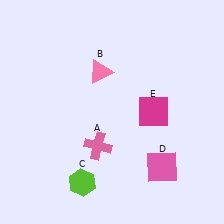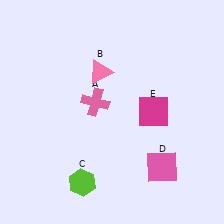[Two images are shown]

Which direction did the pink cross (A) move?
The pink cross (A) moved up.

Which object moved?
The pink cross (A) moved up.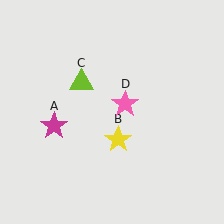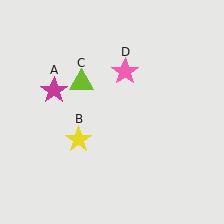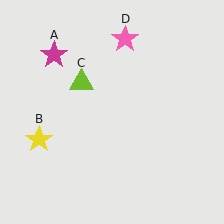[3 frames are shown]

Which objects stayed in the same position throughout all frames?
Lime triangle (object C) remained stationary.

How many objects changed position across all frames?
3 objects changed position: magenta star (object A), yellow star (object B), pink star (object D).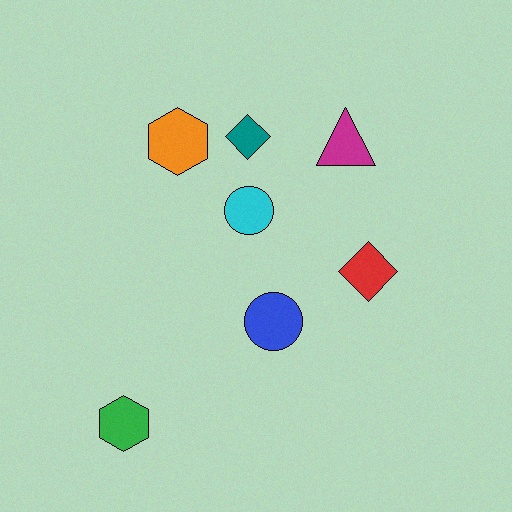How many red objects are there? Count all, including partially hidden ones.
There is 1 red object.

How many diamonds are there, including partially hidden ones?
There are 2 diamonds.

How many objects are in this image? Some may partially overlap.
There are 7 objects.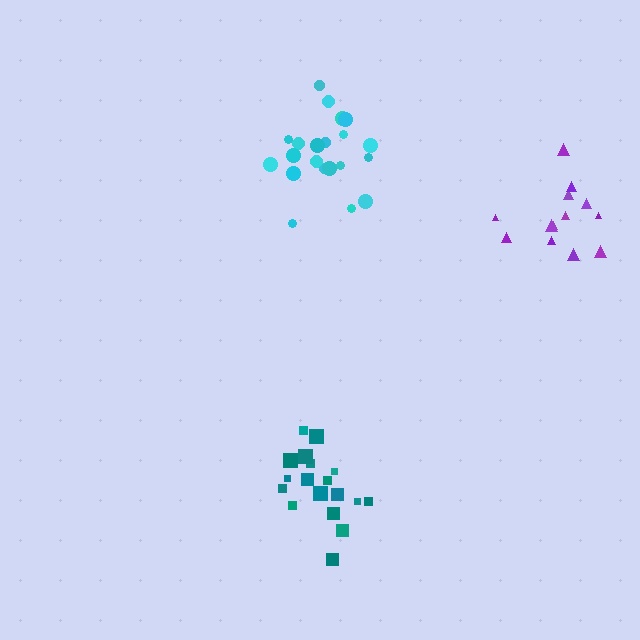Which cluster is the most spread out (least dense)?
Purple.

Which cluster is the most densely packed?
Teal.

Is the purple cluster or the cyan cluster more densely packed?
Cyan.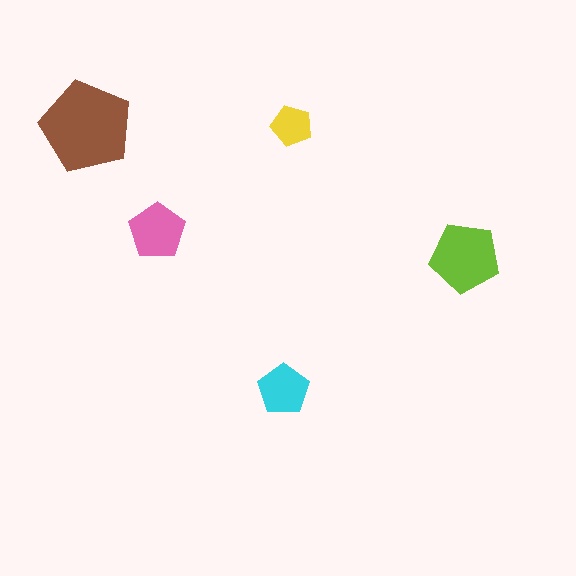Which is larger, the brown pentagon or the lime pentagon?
The brown one.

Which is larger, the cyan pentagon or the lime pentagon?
The lime one.